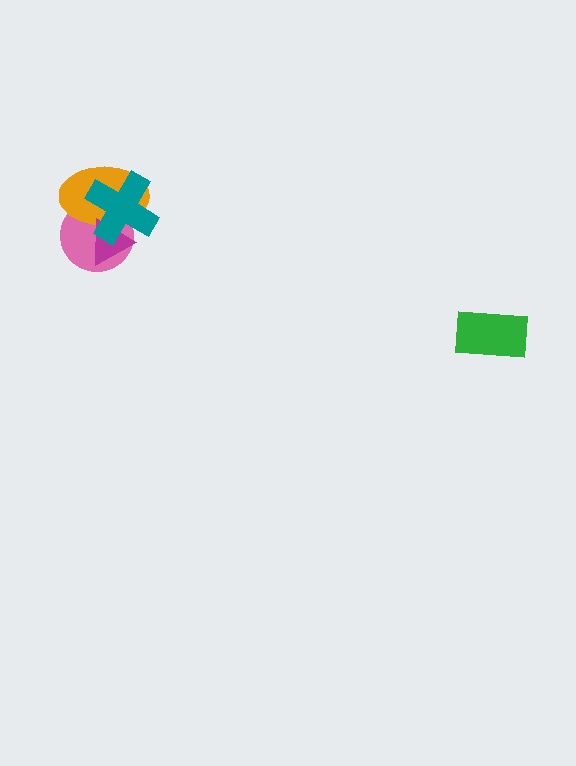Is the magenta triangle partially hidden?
Yes, it is partially covered by another shape.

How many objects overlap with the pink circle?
3 objects overlap with the pink circle.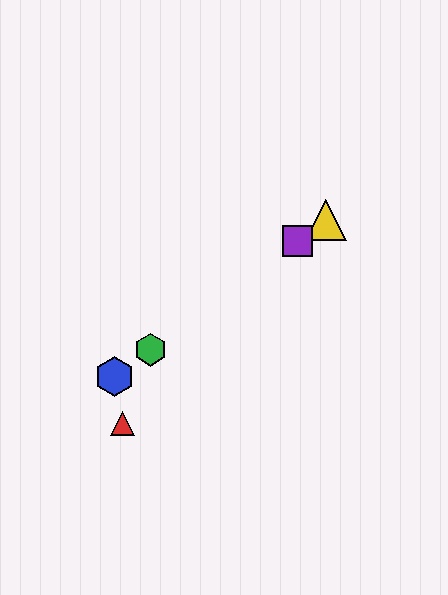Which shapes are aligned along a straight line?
The blue hexagon, the green hexagon, the yellow triangle, the purple square are aligned along a straight line.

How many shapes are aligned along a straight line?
4 shapes (the blue hexagon, the green hexagon, the yellow triangle, the purple square) are aligned along a straight line.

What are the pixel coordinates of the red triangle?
The red triangle is at (122, 424).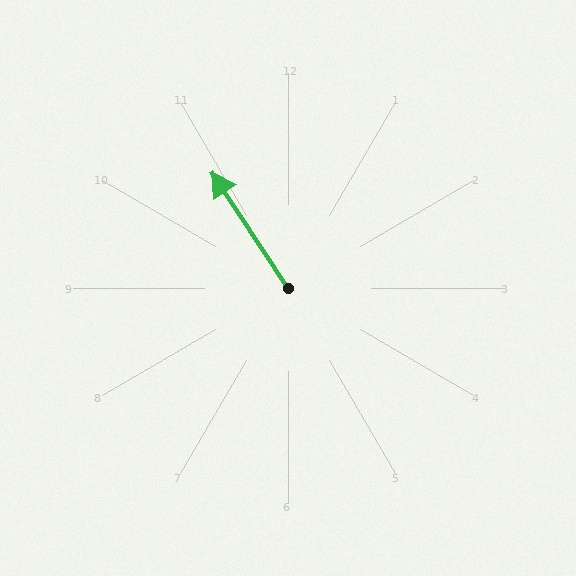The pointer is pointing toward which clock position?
Roughly 11 o'clock.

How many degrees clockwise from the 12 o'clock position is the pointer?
Approximately 327 degrees.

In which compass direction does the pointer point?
Northwest.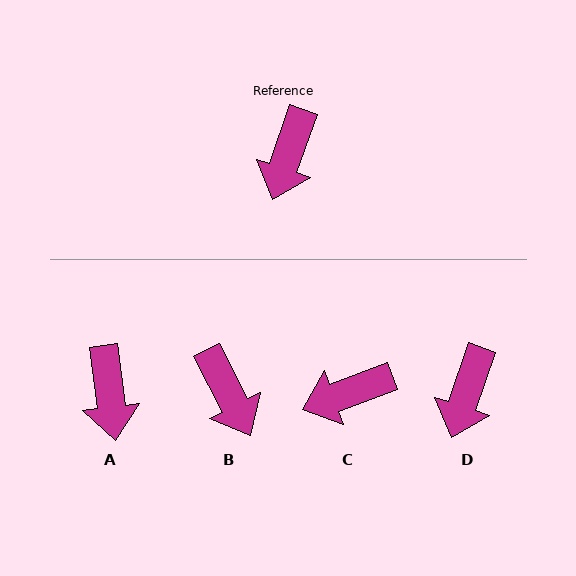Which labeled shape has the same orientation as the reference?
D.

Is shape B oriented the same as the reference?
No, it is off by about 46 degrees.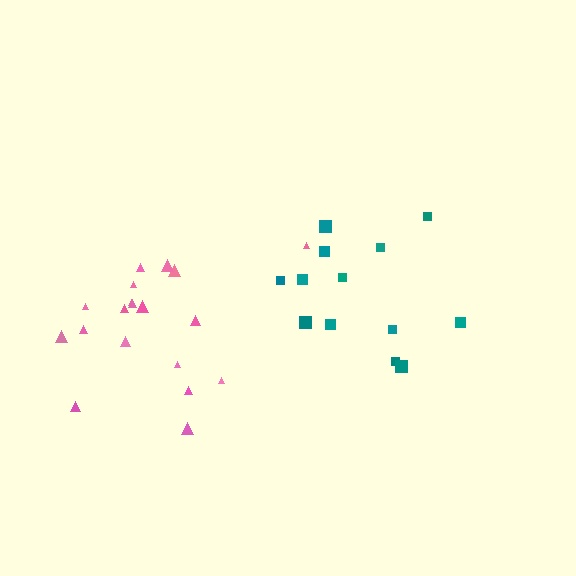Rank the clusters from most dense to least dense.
pink, teal.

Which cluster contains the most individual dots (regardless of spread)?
Pink (19).